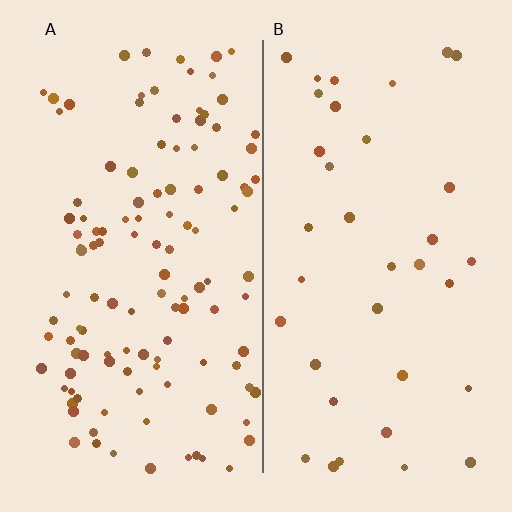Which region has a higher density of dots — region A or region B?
A (the left).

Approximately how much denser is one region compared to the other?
Approximately 3.3× — region A over region B.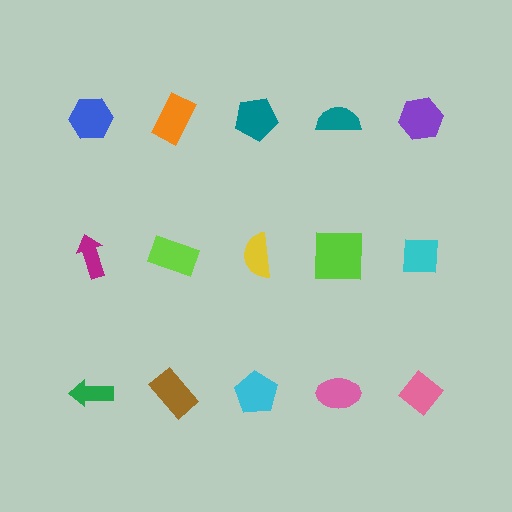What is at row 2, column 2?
A lime rectangle.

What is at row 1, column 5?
A purple hexagon.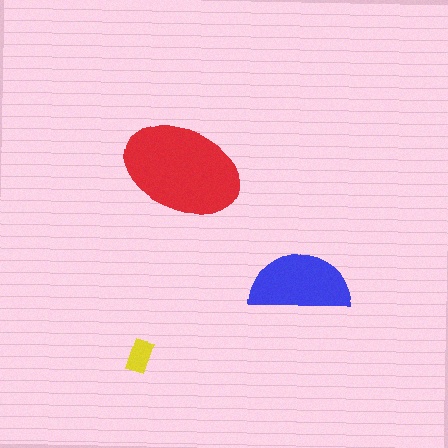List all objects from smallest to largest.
The yellow rectangle, the blue semicircle, the red ellipse.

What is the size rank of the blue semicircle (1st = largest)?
2nd.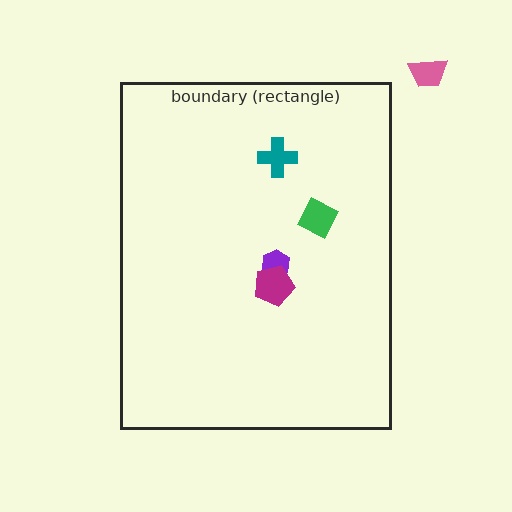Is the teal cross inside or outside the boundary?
Inside.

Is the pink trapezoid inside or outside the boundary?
Outside.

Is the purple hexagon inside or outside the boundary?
Inside.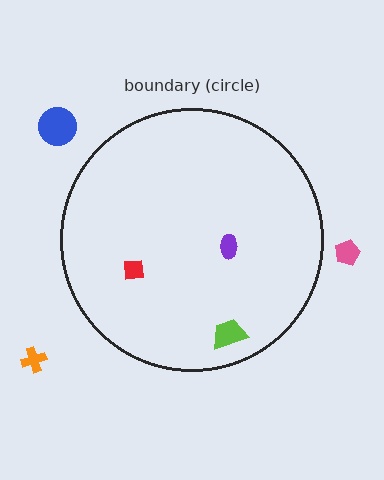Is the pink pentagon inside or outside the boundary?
Outside.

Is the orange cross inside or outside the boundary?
Outside.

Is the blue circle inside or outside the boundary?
Outside.